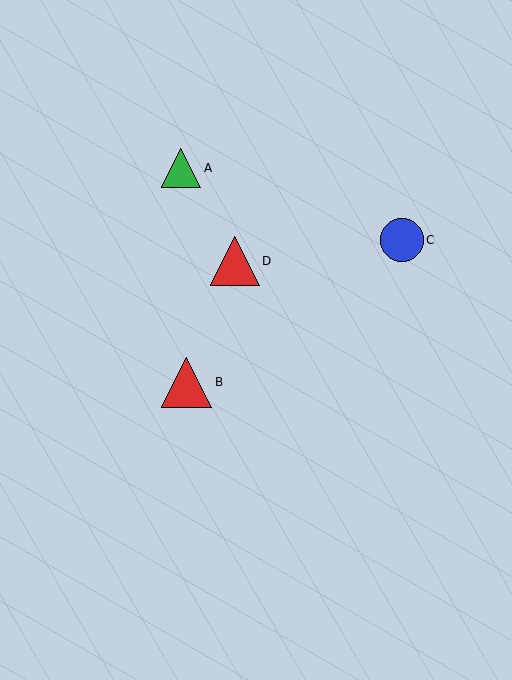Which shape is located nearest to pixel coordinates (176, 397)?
The red triangle (labeled B) at (187, 382) is nearest to that location.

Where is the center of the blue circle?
The center of the blue circle is at (402, 240).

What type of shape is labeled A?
Shape A is a green triangle.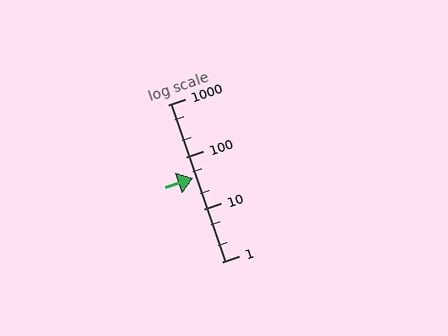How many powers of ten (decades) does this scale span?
The scale spans 3 decades, from 1 to 1000.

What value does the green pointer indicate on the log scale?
The pointer indicates approximately 40.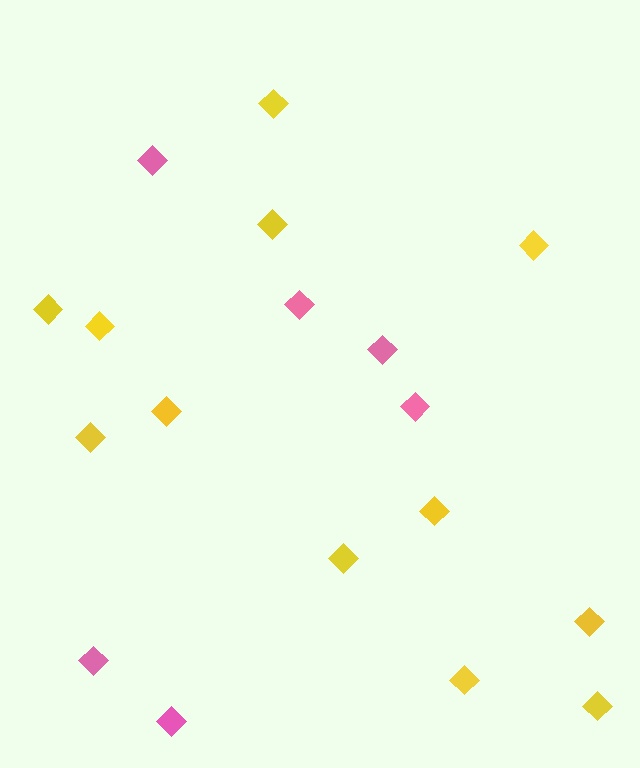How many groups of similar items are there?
There are 2 groups: one group of yellow diamonds (12) and one group of pink diamonds (6).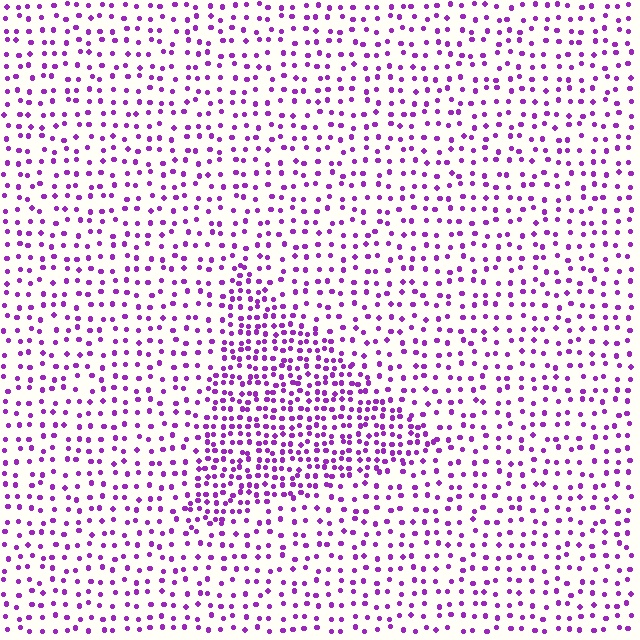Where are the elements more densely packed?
The elements are more densely packed inside the triangle boundary.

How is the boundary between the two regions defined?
The boundary is defined by a change in element density (approximately 2.0x ratio). All elements are the same color, size, and shape.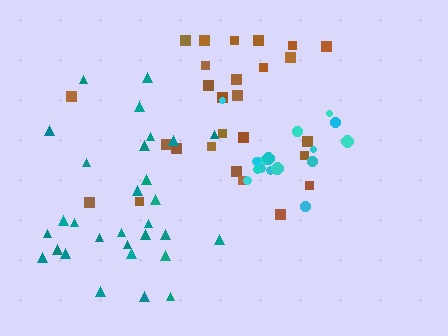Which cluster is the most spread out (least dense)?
Brown.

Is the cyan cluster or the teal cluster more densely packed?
Cyan.